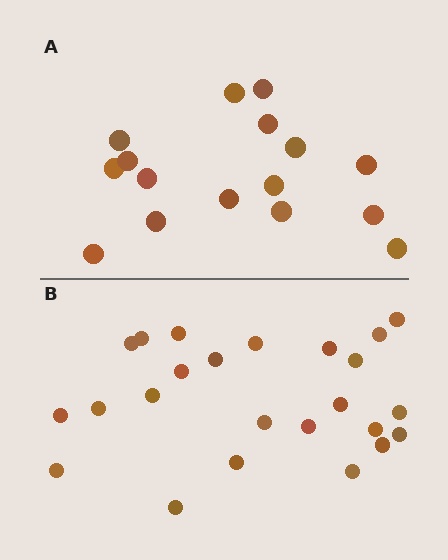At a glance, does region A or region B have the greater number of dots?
Region B (the bottom region) has more dots.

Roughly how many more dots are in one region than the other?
Region B has roughly 8 or so more dots than region A.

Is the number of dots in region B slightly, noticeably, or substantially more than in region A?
Region B has substantially more. The ratio is roughly 1.5 to 1.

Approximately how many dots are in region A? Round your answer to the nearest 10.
About 20 dots. (The exact count is 16, which rounds to 20.)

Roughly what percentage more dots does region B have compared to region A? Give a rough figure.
About 50% more.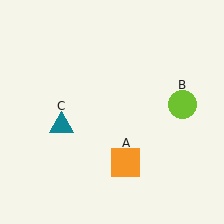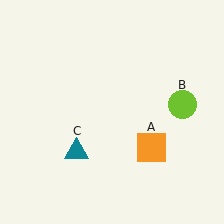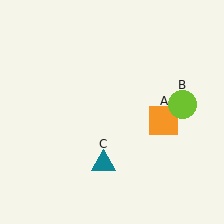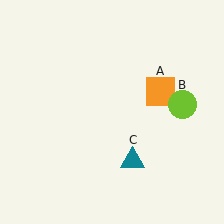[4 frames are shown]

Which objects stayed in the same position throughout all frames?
Lime circle (object B) remained stationary.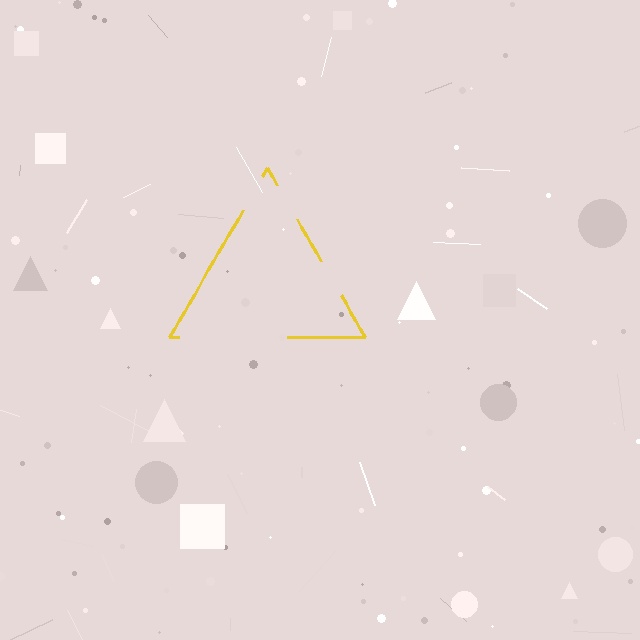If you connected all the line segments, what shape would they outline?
They would outline a triangle.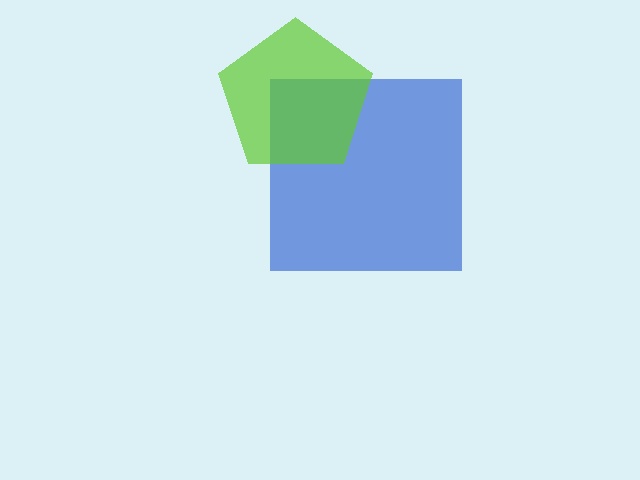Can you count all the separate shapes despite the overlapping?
Yes, there are 2 separate shapes.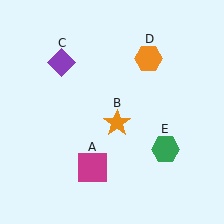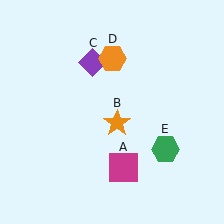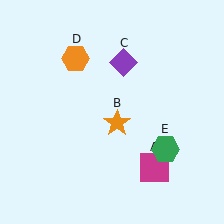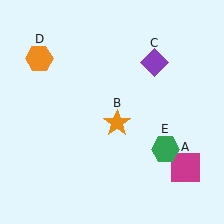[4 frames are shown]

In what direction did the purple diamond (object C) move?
The purple diamond (object C) moved right.